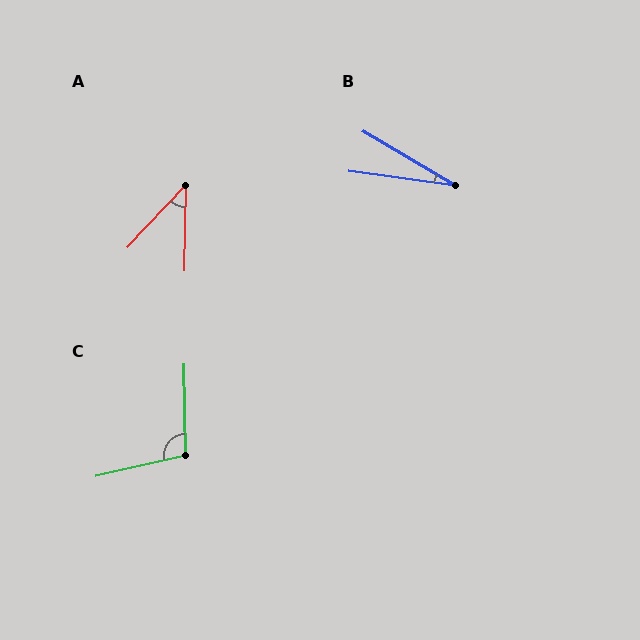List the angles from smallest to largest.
B (23°), A (41°), C (102°).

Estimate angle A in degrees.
Approximately 41 degrees.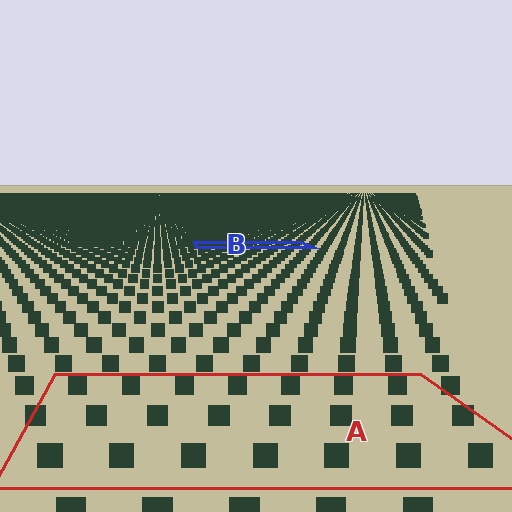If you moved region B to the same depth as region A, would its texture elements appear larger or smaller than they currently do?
They would appear larger. At a closer depth, the same texture elements are projected at a bigger on-screen size.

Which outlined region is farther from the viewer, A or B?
Region B is farther from the viewer — the texture elements inside it appear smaller and more densely packed.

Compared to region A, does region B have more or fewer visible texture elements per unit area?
Region B has more texture elements per unit area — they are packed more densely because it is farther away.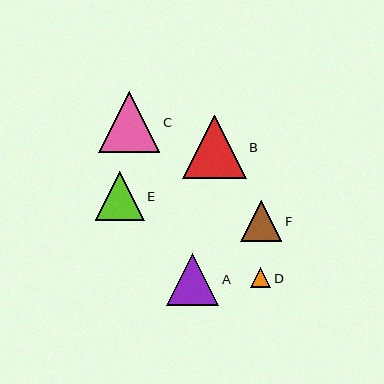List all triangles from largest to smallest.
From largest to smallest: B, C, A, E, F, D.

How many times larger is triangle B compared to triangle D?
Triangle B is approximately 3.1 times the size of triangle D.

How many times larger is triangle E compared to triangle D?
Triangle E is approximately 2.4 times the size of triangle D.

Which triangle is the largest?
Triangle B is the largest with a size of approximately 64 pixels.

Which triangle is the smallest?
Triangle D is the smallest with a size of approximately 20 pixels.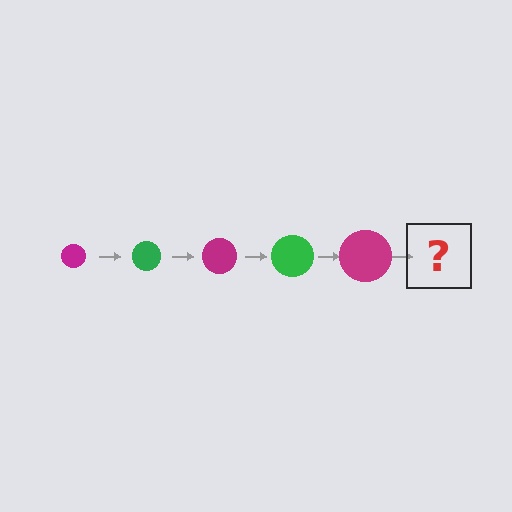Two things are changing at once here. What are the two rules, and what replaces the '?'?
The two rules are that the circle grows larger each step and the color cycles through magenta and green. The '?' should be a green circle, larger than the previous one.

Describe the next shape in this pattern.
It should be a green circle, larger than the previous one.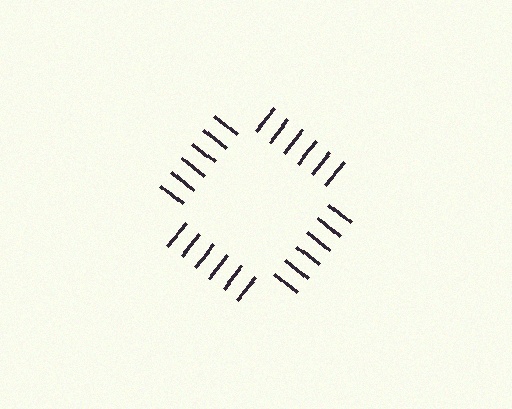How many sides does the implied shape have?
4 sides — the line-ends trace a square.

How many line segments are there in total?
24 — 6 along each of the 4 edges.